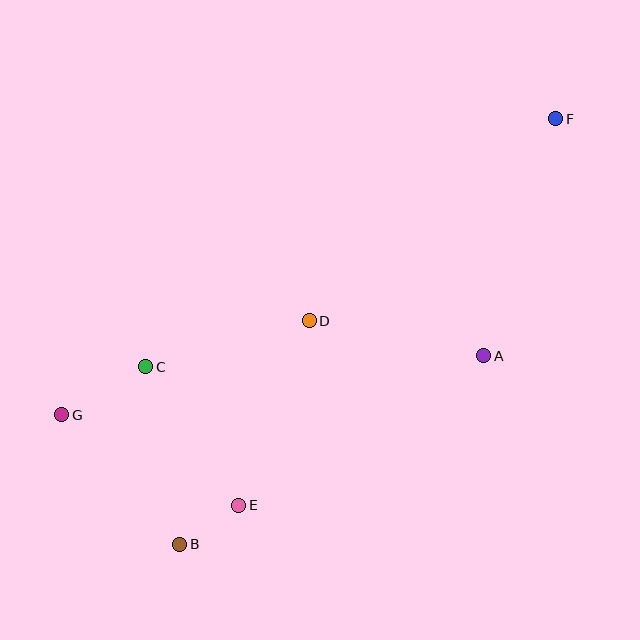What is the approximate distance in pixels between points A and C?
The distance between A and C is approximately 338 pixels.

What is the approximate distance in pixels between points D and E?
The distance between D and E is approximately 198 pixels.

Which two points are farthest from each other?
Points F and G are farthest from each other.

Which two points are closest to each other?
Points B and E are closest to each other.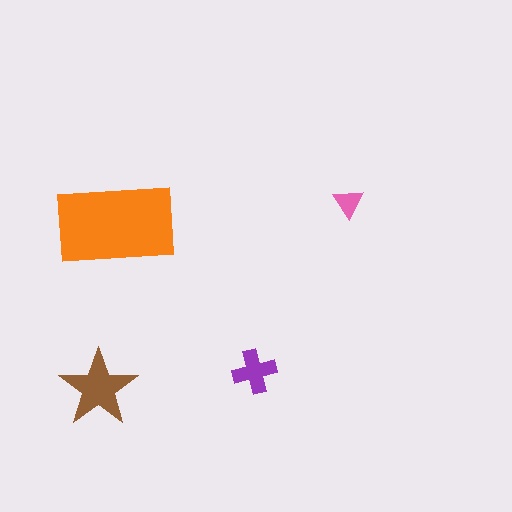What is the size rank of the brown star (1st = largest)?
2nd.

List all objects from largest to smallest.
The orange rectangle, the brown star, the purple cross, the pink triangle.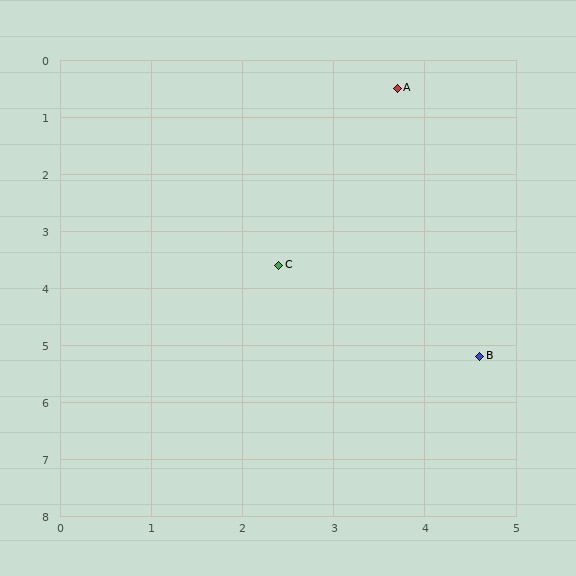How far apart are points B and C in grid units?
Points B and C are about 2.7 grid units apart.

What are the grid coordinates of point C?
Point C is at approximately (2.4, 3.6).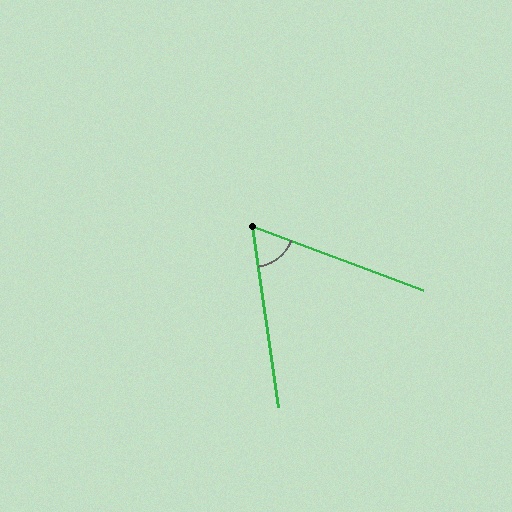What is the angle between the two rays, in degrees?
Approximately 61 degrees.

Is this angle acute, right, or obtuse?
It is acute.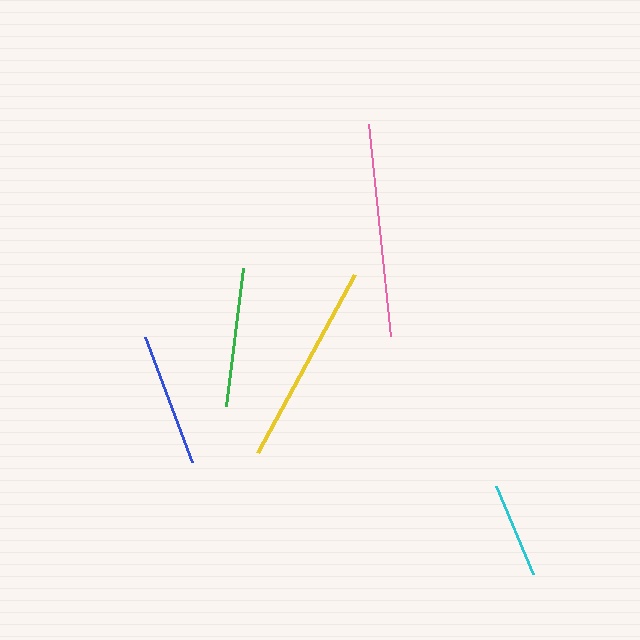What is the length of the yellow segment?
The yellow segment is approximately 203 pixels long.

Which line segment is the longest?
The pink line is the longest at approximately 213 pixels.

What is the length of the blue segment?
The blue segment is approximately 133 pixels long.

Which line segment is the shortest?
The cyan line is the shortest at approximately 95 pixels.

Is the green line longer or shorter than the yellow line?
The yellow line is longer than the green line.